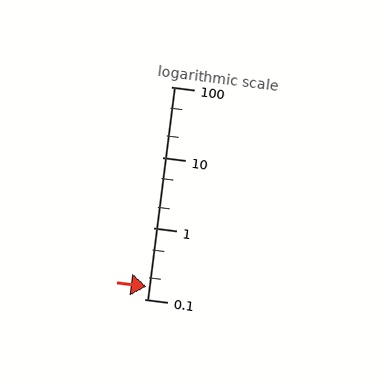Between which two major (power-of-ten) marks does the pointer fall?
The pointer is between 0.1 and 1.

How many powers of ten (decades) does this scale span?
The scale spans 3 decades, from 0.1 to 100.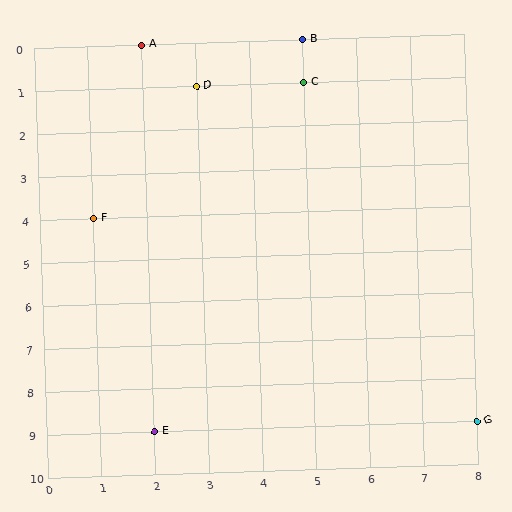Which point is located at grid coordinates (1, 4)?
Point F is at (1, 4).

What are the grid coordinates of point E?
Point E is at grid coordinates (2, 9).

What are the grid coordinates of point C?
Point C is at grid coordinates (5, 1).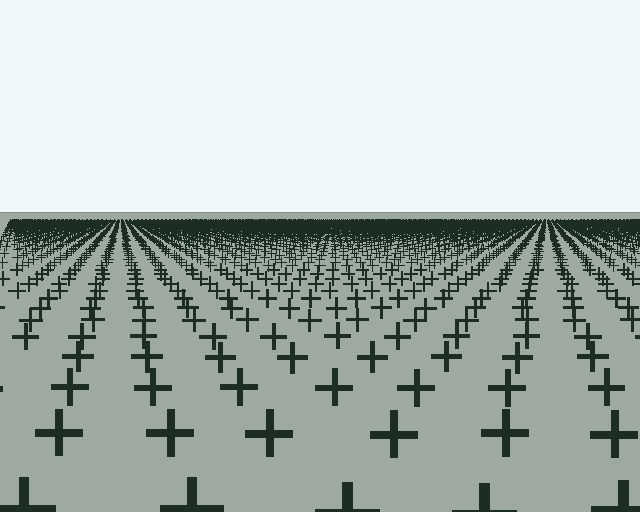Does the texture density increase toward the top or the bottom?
Density increases toward the top.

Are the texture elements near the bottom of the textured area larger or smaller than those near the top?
Larger. Near the bottom, elements are closer to the viewer and appear at a bigger on-screen size.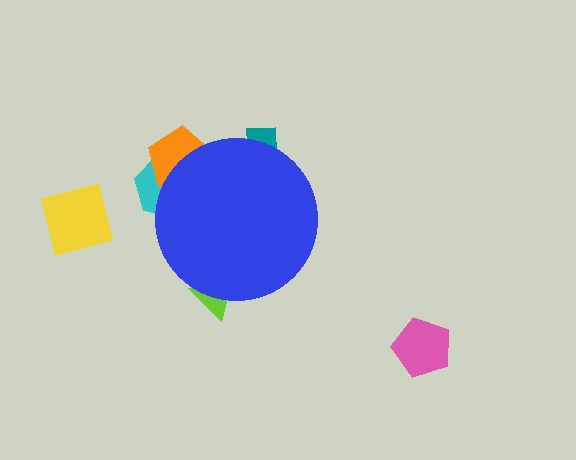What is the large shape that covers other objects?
A blue circle.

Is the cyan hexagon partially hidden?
Yes, the cyan hexagon is partially hidden behind the blue circle.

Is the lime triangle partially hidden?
Yes, the lime triangle is partially hidden behind the blue circle.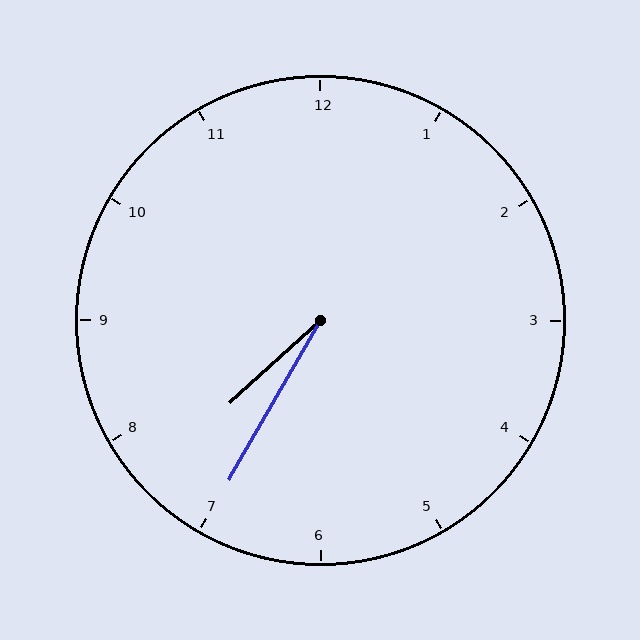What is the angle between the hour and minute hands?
Approximately 18 degrees.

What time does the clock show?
7:35.